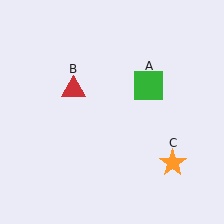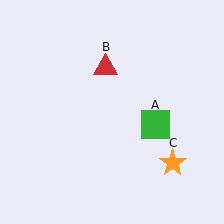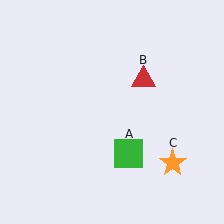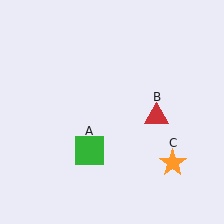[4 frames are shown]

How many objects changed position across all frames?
2 objects changed position: green square (object A), red triangle (object B).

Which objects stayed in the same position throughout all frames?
Orange star (object C) remained stationary.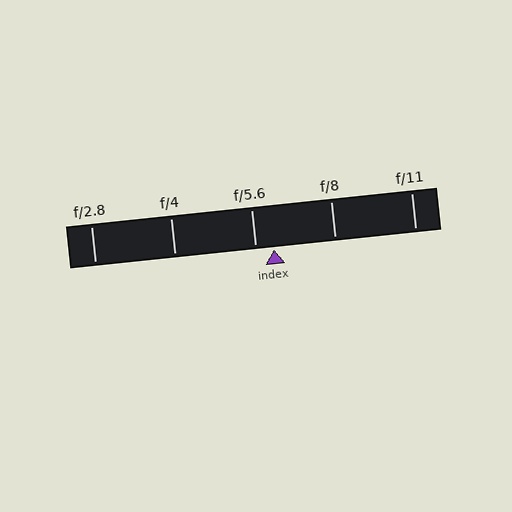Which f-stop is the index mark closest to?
The index mark is closest to f/5.6.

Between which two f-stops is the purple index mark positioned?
The index mark is between f/5.6 and f/8.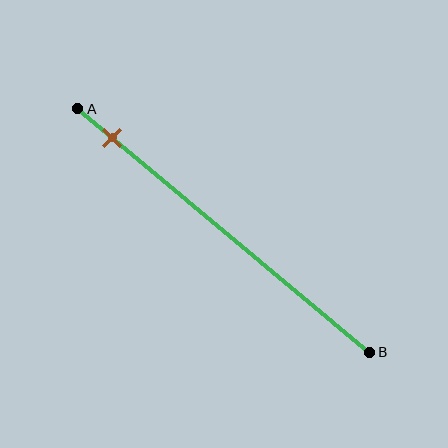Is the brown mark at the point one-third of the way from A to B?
No, the mark is at about 10% from A, not at the 33% one-third point.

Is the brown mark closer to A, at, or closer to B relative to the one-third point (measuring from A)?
The brown mark is closer to point A than the one-third point of segment AB.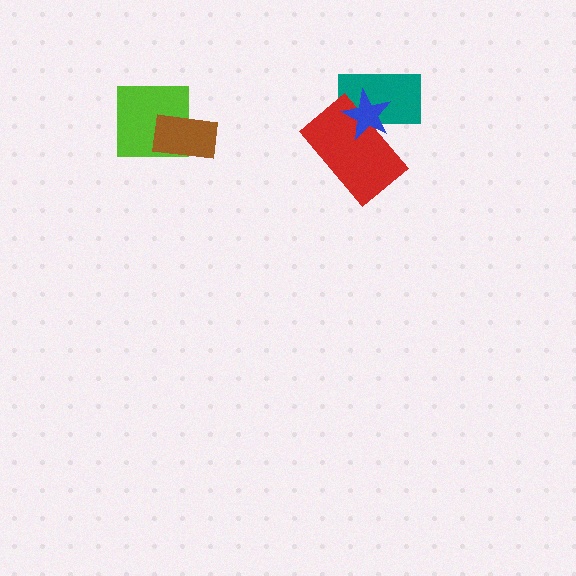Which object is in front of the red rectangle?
The blue star is in front of the red rectangle.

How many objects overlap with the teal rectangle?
2 objects overlap with the teal rectangle.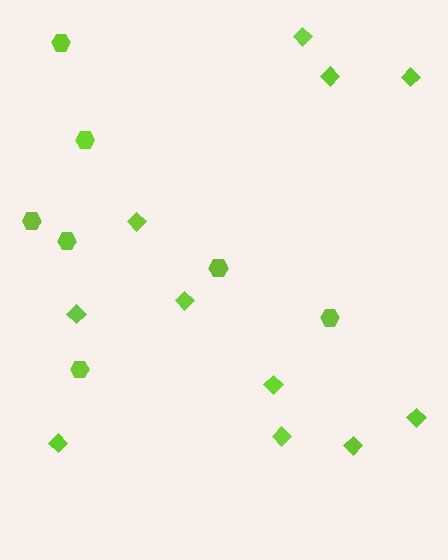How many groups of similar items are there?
There are 2 groups: one group of hexagons (7) and one group of diamonds (11).